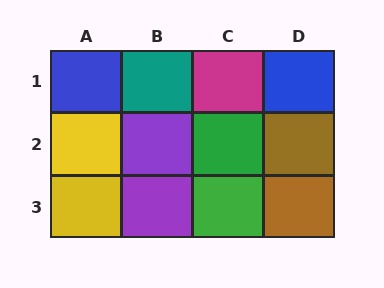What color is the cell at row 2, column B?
Purple.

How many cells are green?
2 cells are green.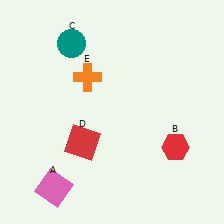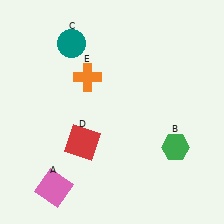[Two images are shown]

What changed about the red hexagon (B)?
In Image 1, B is red. In Image 2, it changed to green.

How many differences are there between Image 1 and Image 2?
There is 1 difference between the two images.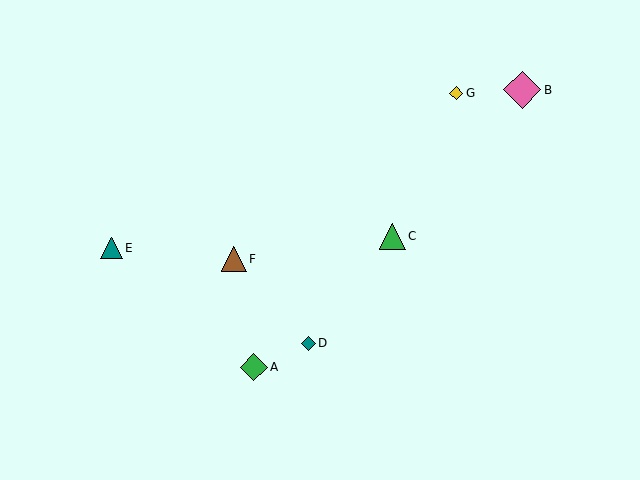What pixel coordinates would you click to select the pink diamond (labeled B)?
Click at (522, 90) to select the pink diamond B.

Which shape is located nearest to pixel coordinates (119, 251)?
The teal triangle (labeled E) at (112, 248) is nearest to that location.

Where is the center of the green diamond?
The center of the green diamond is at (254, 367).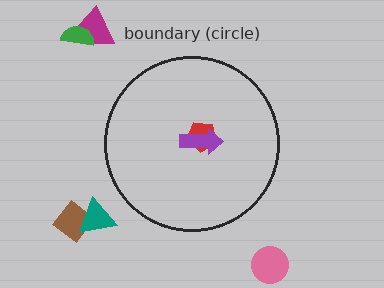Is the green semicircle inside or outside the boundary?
Outside.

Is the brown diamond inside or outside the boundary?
Outside.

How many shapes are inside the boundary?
2 inside, 5 outside.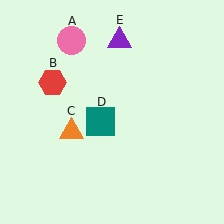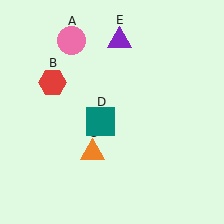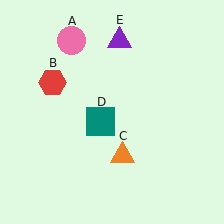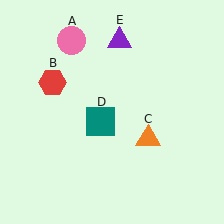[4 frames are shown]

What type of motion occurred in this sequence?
The orange triangle (object C) rotated counterclockwise around the center of the scene.